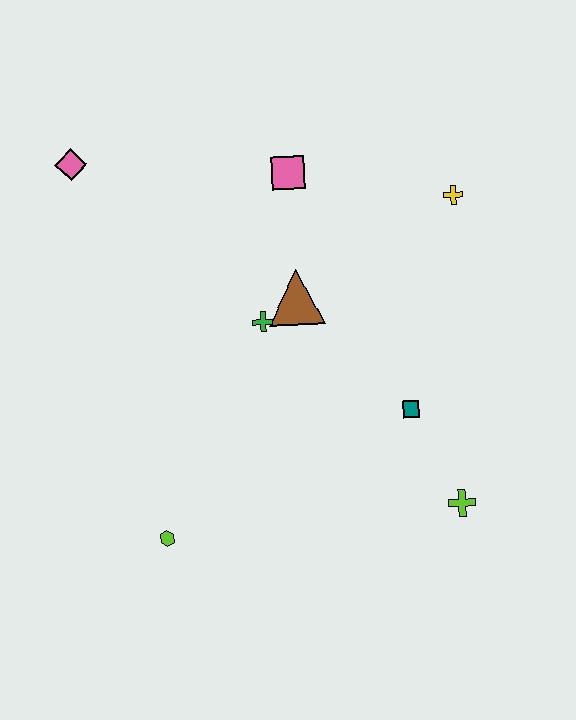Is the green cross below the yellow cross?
Yes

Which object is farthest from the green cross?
The lime cross is farthest from the green cross.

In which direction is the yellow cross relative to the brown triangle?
The yellow cross is to the right of the brown triangle.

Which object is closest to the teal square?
The lime cross is closest to the teal square.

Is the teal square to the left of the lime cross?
Yes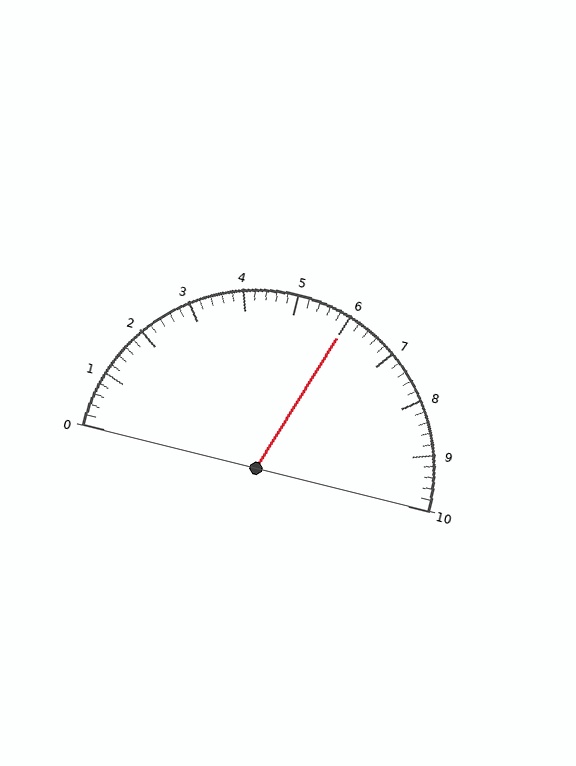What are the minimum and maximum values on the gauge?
The gauge ranges from 0 to 10.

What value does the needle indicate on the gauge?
The needle indicates approximately 6.0.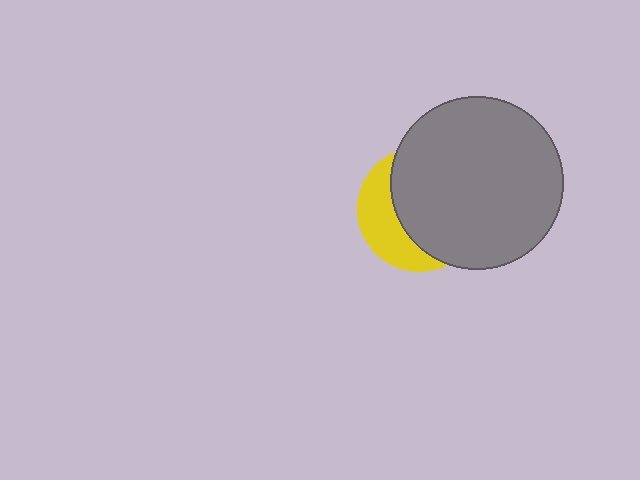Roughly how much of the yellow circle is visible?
A small part of it is visible (roughly 34%).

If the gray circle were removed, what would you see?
You would see the complete yellow circle.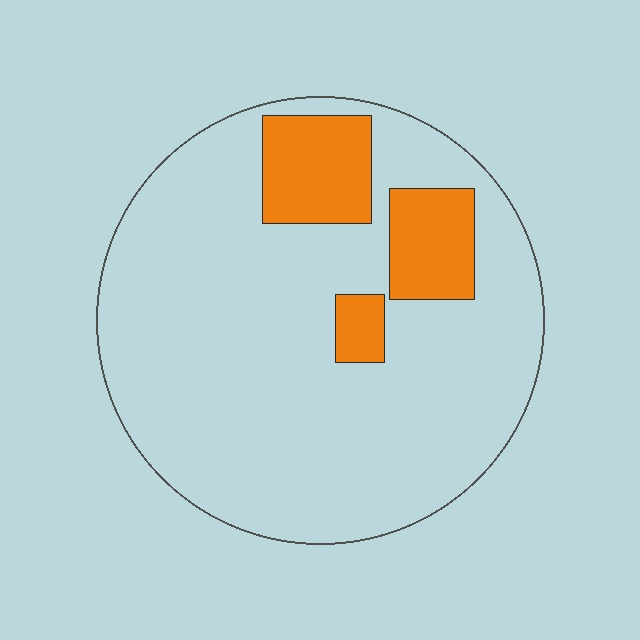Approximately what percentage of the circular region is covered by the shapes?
Approximately 15%.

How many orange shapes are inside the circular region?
3.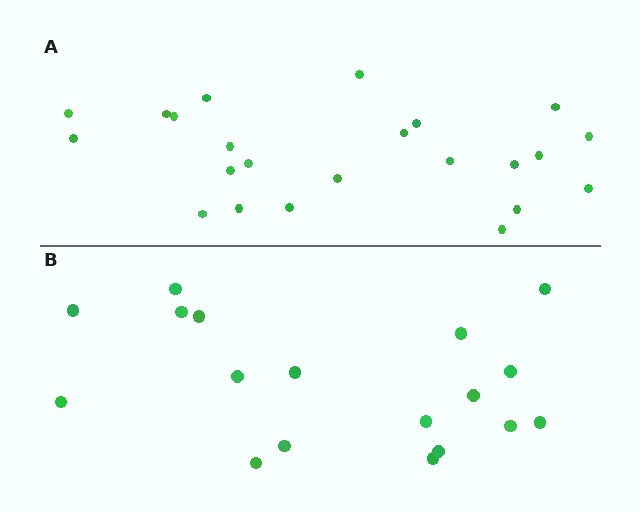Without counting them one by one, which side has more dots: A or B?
Region A (the top region) has more dots.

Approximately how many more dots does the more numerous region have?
Region A has about 5 more dots than region B.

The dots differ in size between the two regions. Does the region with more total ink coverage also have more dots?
No. Region B has more total ink coverage because its dots are larger, but region A actually contains more individual dots. Total area can be misleading — the number of items is what matters here.